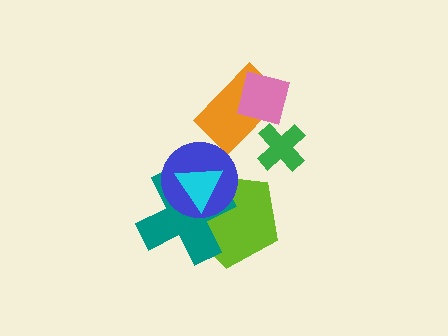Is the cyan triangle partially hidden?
No, no other shape covers it.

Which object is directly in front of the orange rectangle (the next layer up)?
The pink square is directly in front of the orange rectangle.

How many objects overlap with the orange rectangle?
2 objects overlap with the orange rectangle.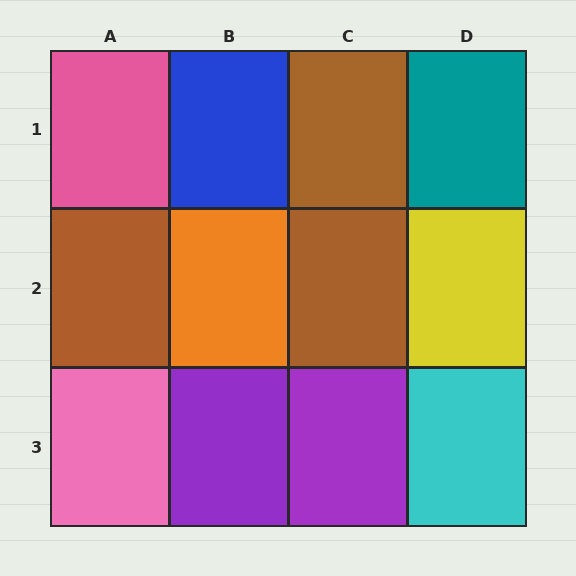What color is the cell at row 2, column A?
Brown.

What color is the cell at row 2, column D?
Yellow.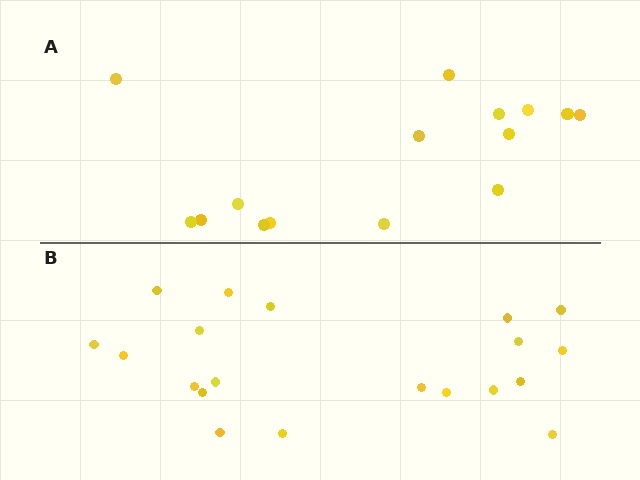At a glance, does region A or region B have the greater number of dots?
Region B (the bottom region) has more dots.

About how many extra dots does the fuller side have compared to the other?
Region B has about 5 more dots than region A.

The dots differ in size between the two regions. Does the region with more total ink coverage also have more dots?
No. Region A has more total ink coverage because its dots are larger, but region B actually contains more individual dots. Total area can be misleading — the number of items is what matters here.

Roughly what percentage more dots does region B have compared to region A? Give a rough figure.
About 35% more.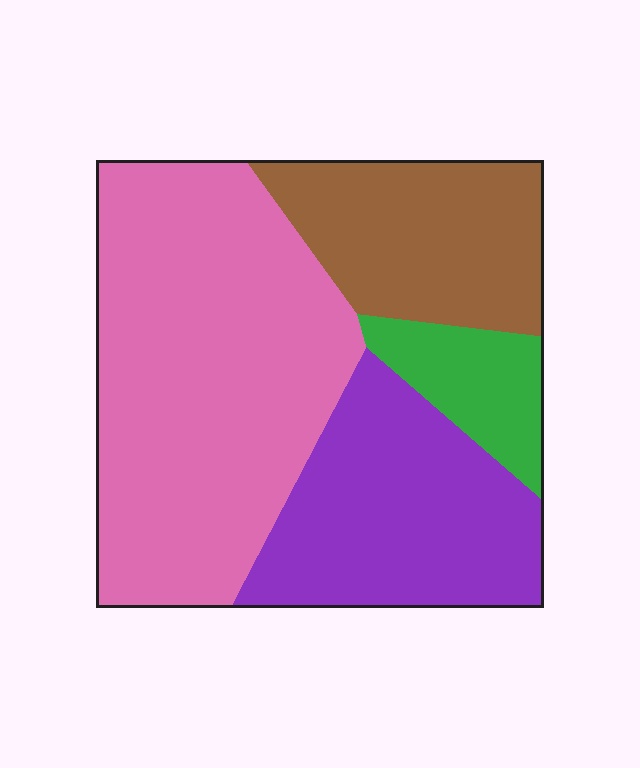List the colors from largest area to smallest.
From largest to smallest: pink, purple, brown, green.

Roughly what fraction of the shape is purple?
Purple covers roughly 25% of the shape.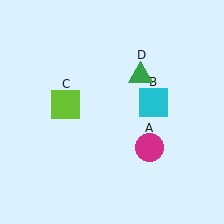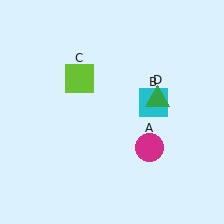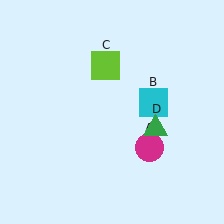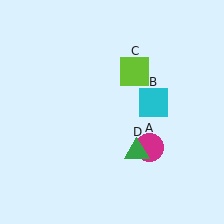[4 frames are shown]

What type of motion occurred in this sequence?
The lime square (object C), green triangle (object D) rotated clockwise around the center of the scene.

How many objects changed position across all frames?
2 objects changed position: lime square (object C), green triangle (object D).